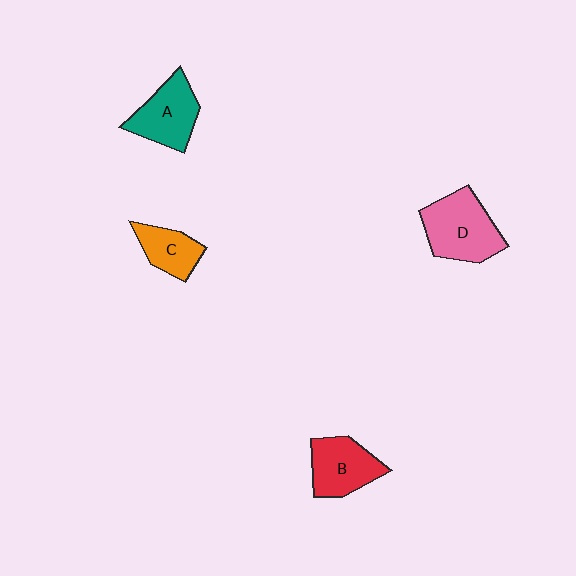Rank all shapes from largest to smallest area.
From largest to smallest: D (pink), A (teal), B (red), C (orange).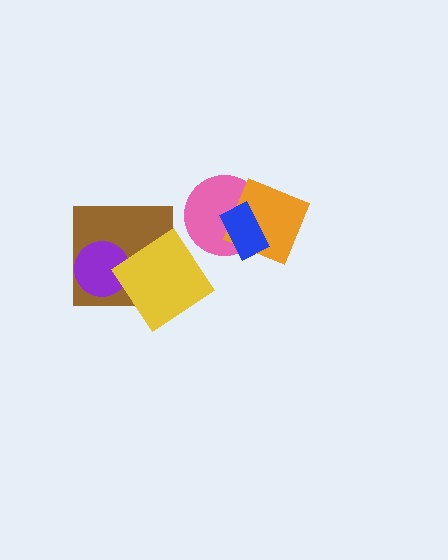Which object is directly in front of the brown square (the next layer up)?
The purple circle is directly in front of the brown square.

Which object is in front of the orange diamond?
The blue rectangle is in front of the orange diamond.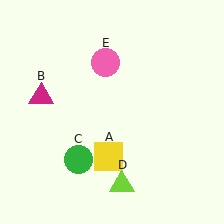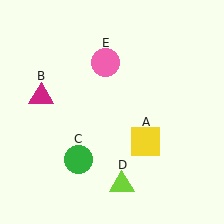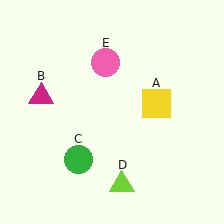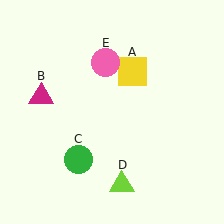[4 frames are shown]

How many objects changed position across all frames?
1 object changed position: yellow square (object A).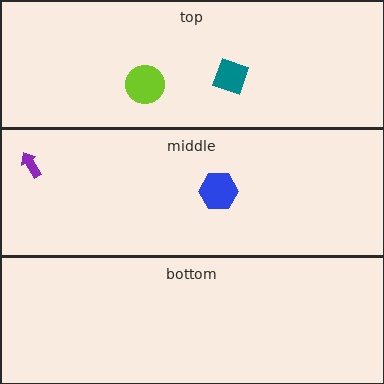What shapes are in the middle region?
The blue hexagon, the purple arrow.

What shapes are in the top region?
The teal square, the lime circle.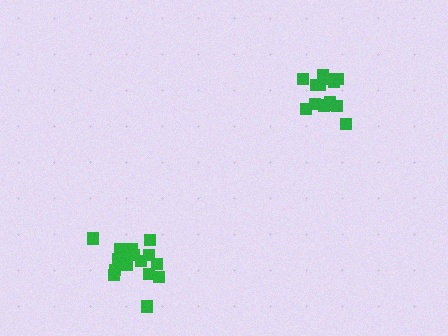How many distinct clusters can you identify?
There are 2 distinct clusters.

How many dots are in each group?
Group 1: 14 dots, Group 2: 17 dots (31 total).